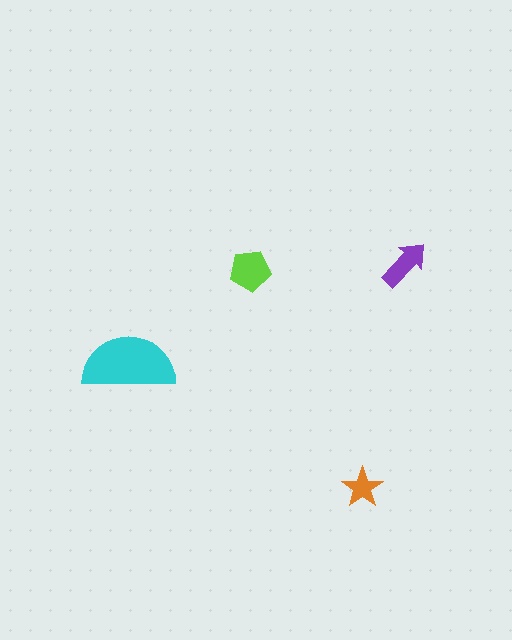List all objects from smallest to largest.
The orange star, the purple arrow, the lime pentagon, the cyan semicircle.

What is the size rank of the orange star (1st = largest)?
4th.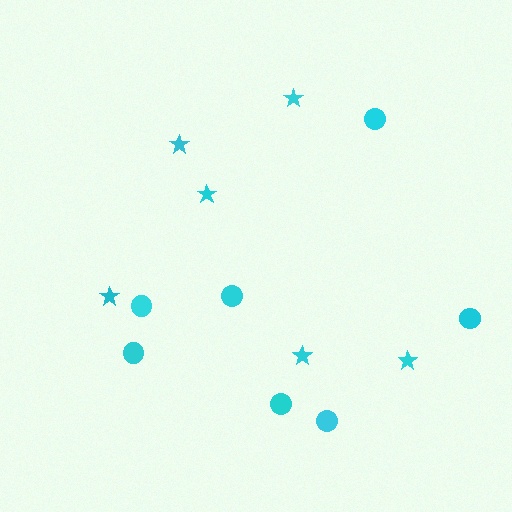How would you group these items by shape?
There are 2 groups: one group of circles (7) and one group of stars (6).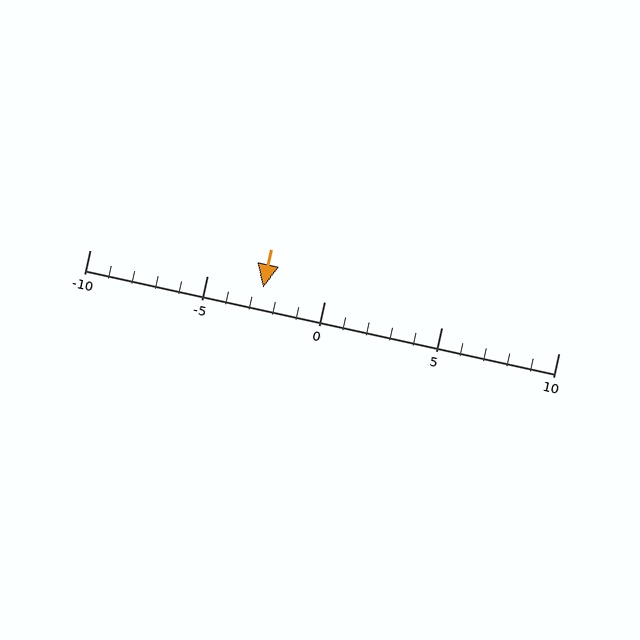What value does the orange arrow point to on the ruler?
The orange arrow points to approximately -3.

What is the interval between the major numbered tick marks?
The major tick marks are spaced 5 units apart.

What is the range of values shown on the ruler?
The ruler shows values from -10 to 10.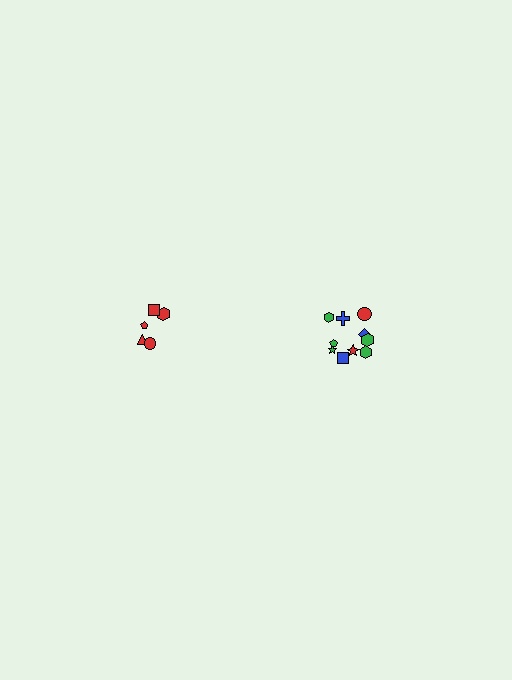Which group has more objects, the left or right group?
The right group.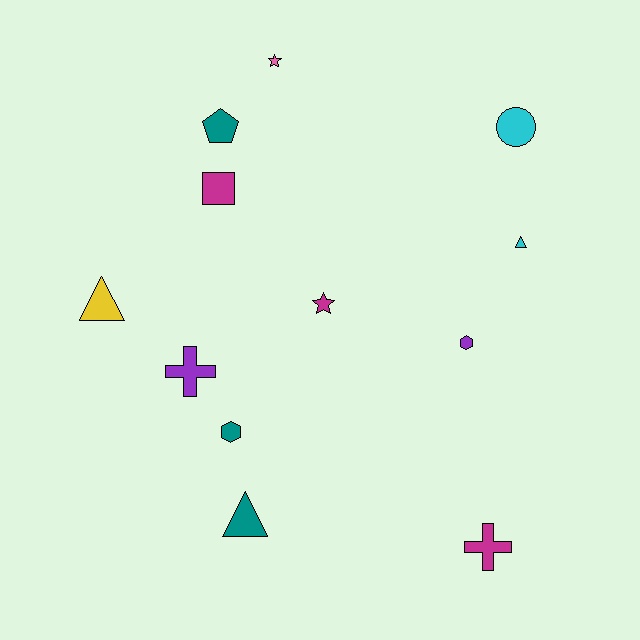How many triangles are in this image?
There are 3 triangles.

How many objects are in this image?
There are 12 objects.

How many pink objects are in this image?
There is 1 pink object.